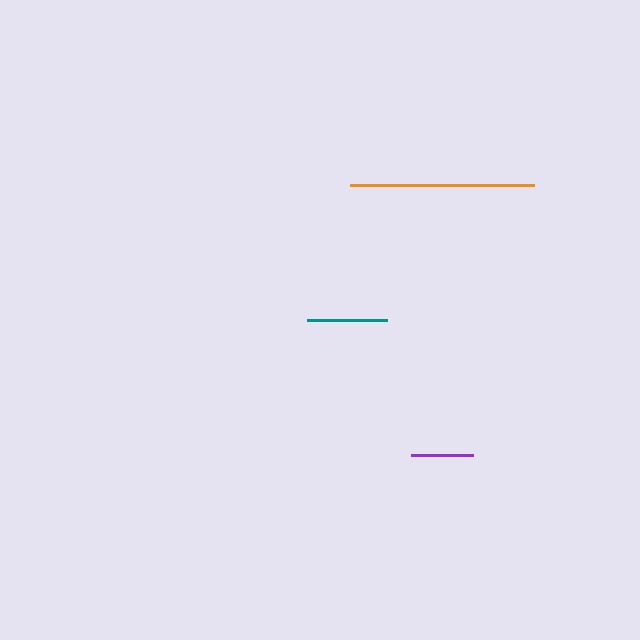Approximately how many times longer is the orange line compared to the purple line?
The orange line is approximately 3.0 times the length of the purple line.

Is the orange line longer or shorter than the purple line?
The orange line is longer than the purple line.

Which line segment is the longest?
The orange line is the longest at approximately 184 pixels.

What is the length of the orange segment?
The orange segment is approximately 184 pixels long.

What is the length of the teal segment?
The teal segment is approximately 81 pixels long.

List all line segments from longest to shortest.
From longest to shortest: orange, teal, purple.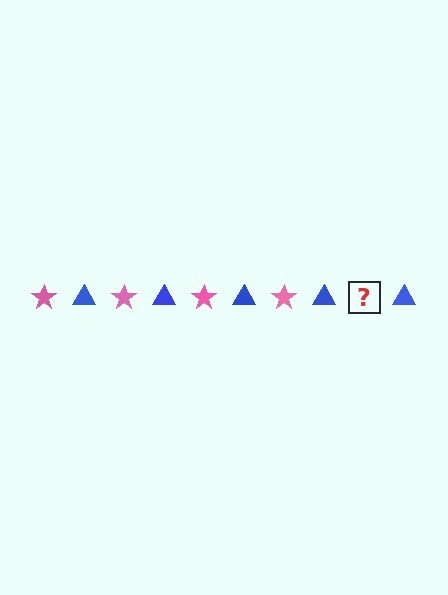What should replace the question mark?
The question mark should be replaced with a pink star.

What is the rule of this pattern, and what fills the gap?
The rule is that the pattern alternates between pink star and blue triangle. The gap should be filled with a pink star.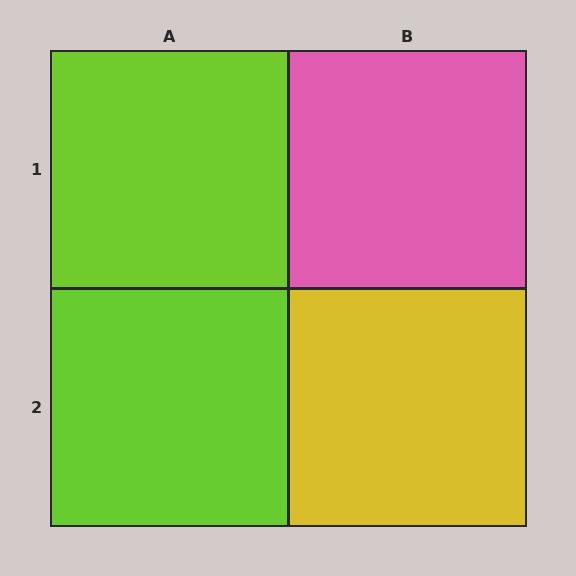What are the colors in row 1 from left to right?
Lime, pink.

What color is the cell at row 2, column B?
Yellow.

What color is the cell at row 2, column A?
Lime.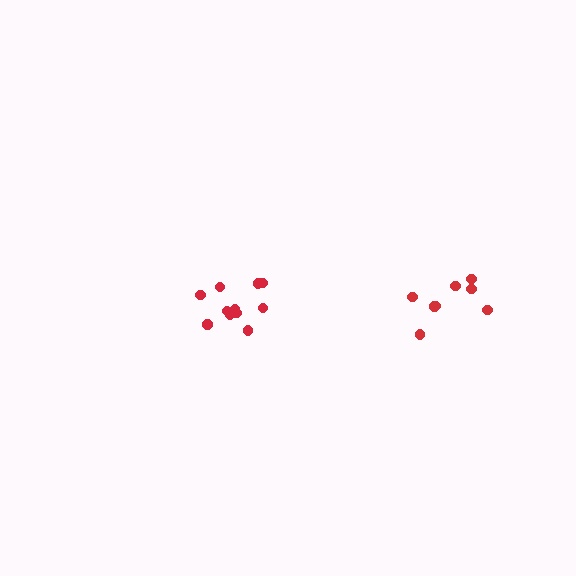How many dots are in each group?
Group 1: 11 dots, Group 2: 8 dots (19 total).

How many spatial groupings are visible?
There are 2 spatial groupings.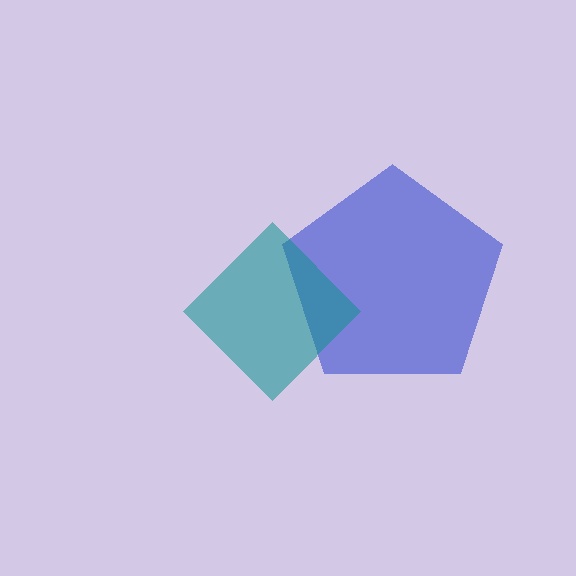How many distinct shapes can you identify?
There are 2 distinct shapes: a blue pentagon, a teal diamond.